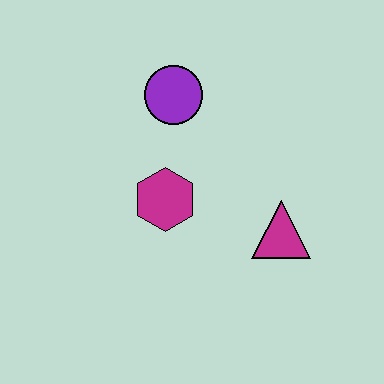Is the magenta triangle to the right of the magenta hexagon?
Yes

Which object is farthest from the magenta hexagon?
The magenta triangle is farthest from the magenta hexagon.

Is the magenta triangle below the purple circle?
Yes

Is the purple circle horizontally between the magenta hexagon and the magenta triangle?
Yes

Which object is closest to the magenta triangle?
The magenta hexagon is closest to the magenta triangle.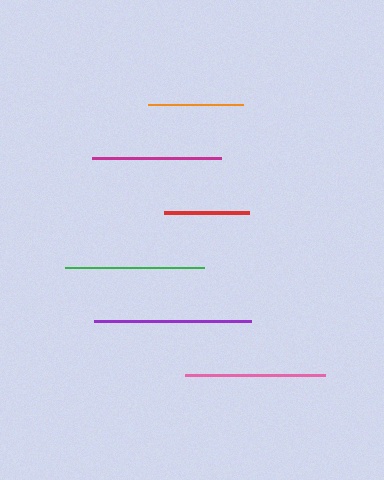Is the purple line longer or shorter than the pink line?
The purple line is longer than the pink line.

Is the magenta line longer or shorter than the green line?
The green line is longer than the magenta line.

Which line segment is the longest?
The purple line is the longest at approximately 157 pixels.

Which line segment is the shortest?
The red line is the shortest at approximately 86 pixels.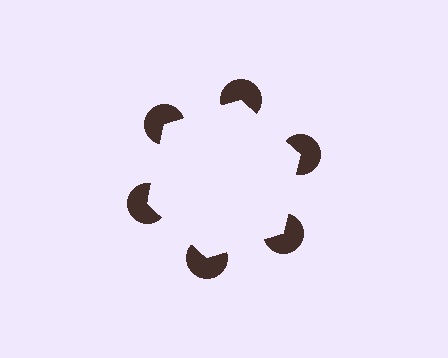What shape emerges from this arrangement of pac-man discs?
An illusory hexagon — its edges are inferred from the aligned wedge cuts in the pac-man discs, not physically drawn.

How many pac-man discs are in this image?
There are 6 — one at each vertex of the illusory hexagon.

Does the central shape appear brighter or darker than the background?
It typically appears slightly brighter than the background, even though no actual brightness change is drawn.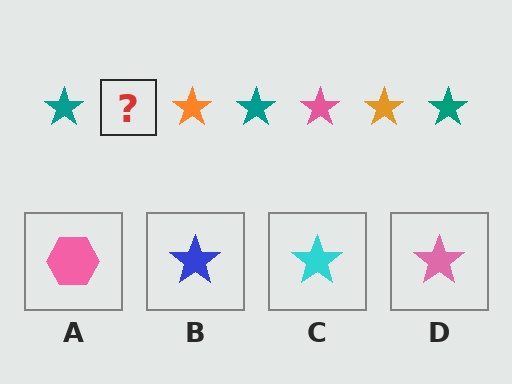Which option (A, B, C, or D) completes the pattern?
D.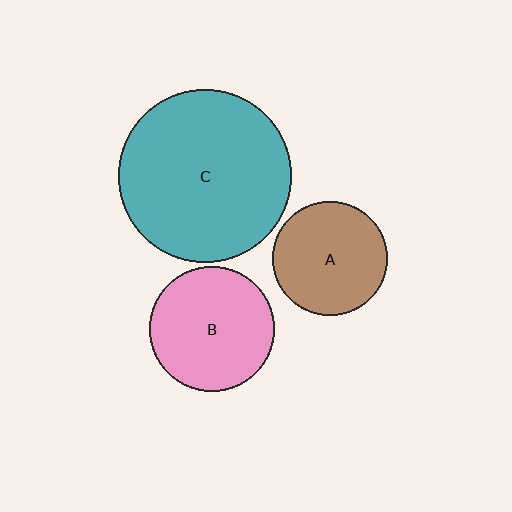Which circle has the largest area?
Circle C (teal).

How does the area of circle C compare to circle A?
Approximately 2.3 times.